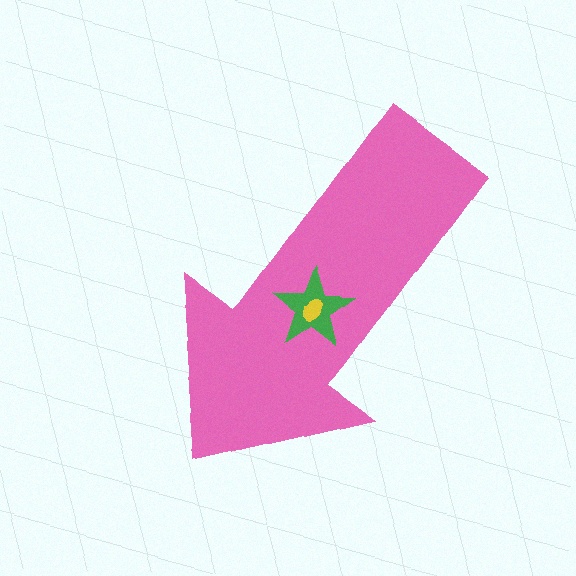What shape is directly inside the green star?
The yellow ellipse.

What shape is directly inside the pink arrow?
The green star.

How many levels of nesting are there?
3.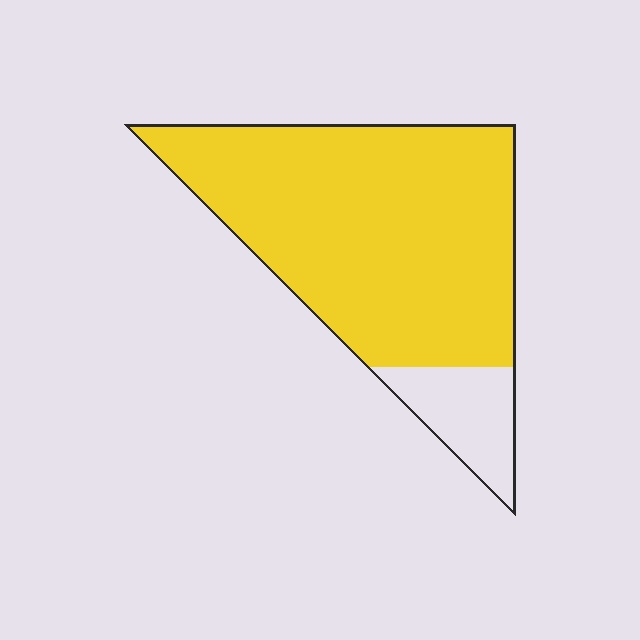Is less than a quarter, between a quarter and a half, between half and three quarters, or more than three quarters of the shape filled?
More than three quarters.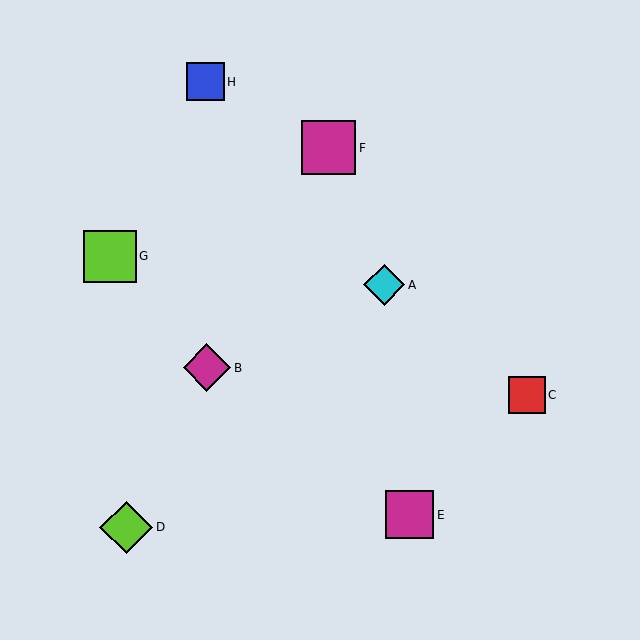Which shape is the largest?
The magenta square (labeled F) is the largest.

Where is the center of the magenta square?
The center of the magenta square is at (328, 148).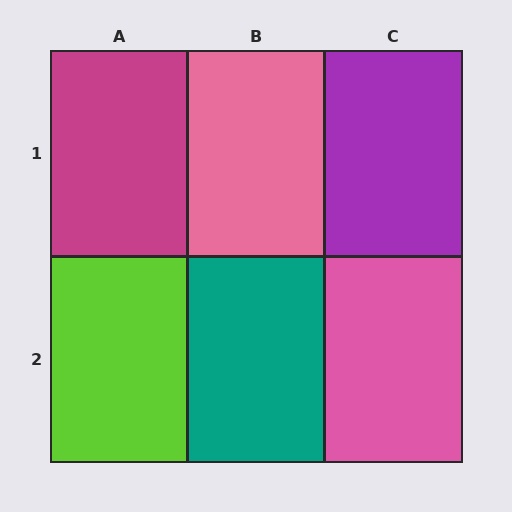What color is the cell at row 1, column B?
Pink.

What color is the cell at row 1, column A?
Magenta.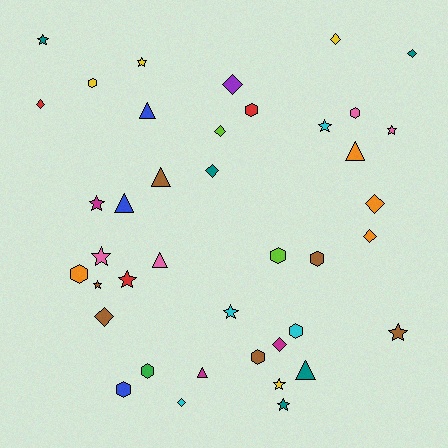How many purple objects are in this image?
There is 1 purple object.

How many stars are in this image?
There are 12 stars.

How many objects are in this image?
There are 40 objects.